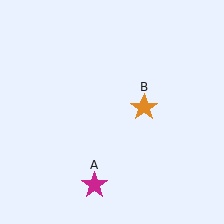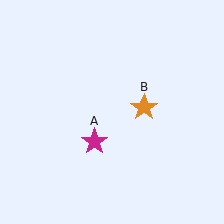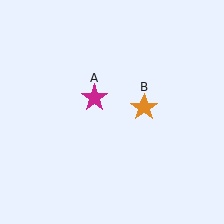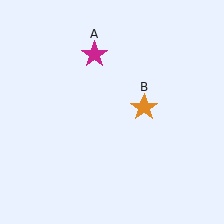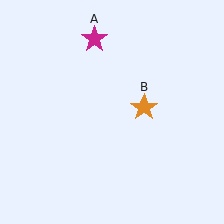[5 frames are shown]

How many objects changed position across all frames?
1 object changed position: magenta star (object A).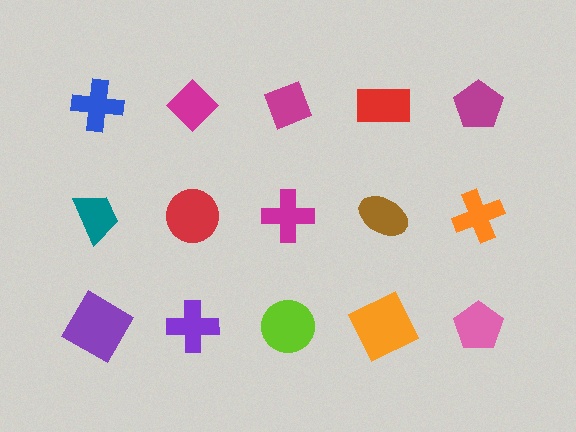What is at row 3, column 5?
A pink pentagon.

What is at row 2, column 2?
A red circle.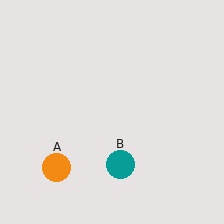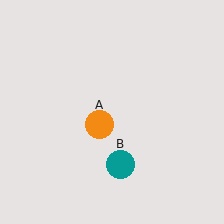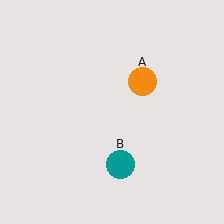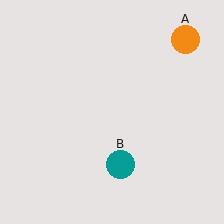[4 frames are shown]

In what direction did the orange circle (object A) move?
The orange circle (object A) moved up and to the right.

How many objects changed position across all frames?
1 object changed position: orange circle (object A).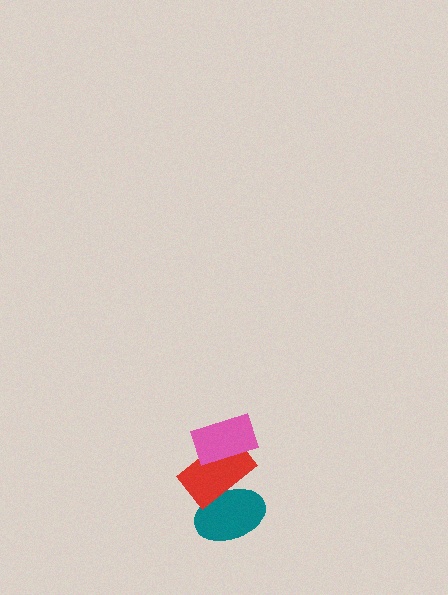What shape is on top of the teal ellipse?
The red rectangle is on top of the teal ellipse.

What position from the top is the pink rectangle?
The pink rectangle is 1st from the top.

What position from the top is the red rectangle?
The red rectangle is 2nd from the top.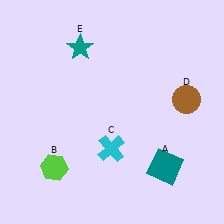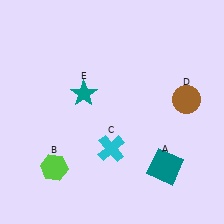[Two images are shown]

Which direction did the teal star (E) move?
The teal star (E) moved down.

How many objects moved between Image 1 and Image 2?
1 object moved between the two images.